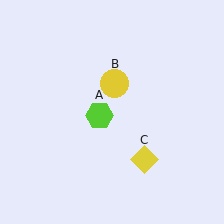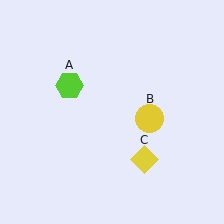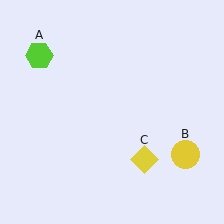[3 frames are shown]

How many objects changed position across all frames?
2 objects changed position: lime hexagon (object A), yellow circle (object B).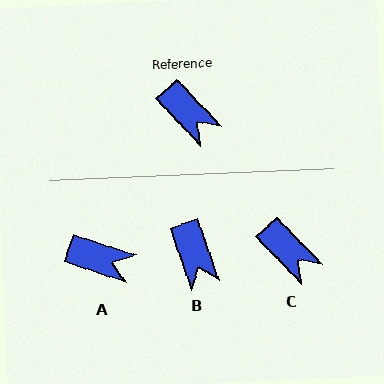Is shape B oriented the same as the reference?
No, it is off by about 25 degrees.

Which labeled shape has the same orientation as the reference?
C.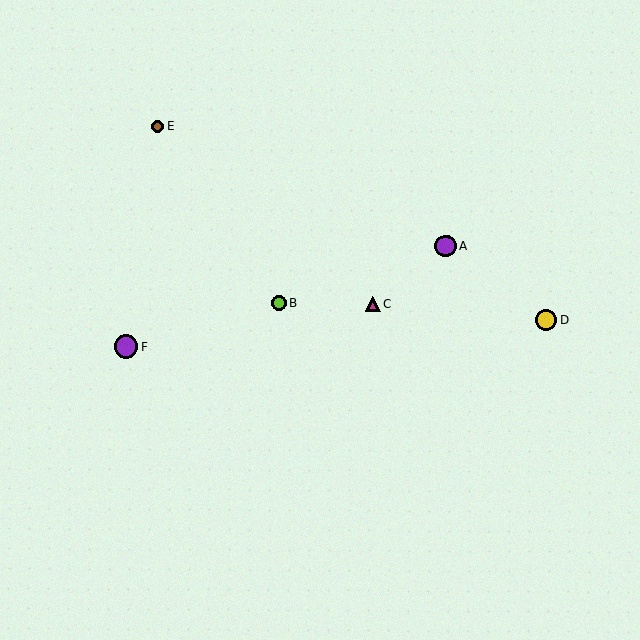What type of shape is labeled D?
Shape D is a yellow circle.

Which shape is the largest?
The purple circle (labeled F) is the largest.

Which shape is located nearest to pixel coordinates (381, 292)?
The magenta triangle (labeled C) at (373, 304) is nearest to that location.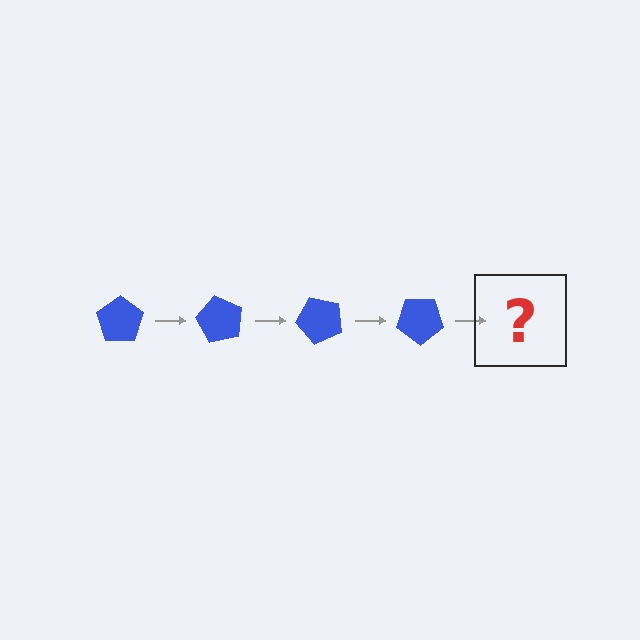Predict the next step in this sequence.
The next step is a blue pentagon rotated 240 degrees.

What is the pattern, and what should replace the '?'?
The pattern is that the pentagon rotates 60 degrees each step. The '?' should be a blue pentagon rotated 240 degrees.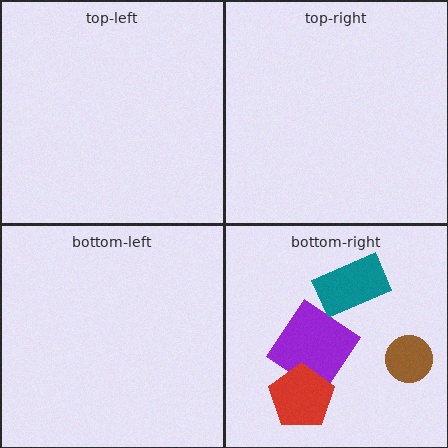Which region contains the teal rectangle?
The bottom-right region.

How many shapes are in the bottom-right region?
4.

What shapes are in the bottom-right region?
The purple diamond, the brown circle, the teal rectangle, the red pentagon.